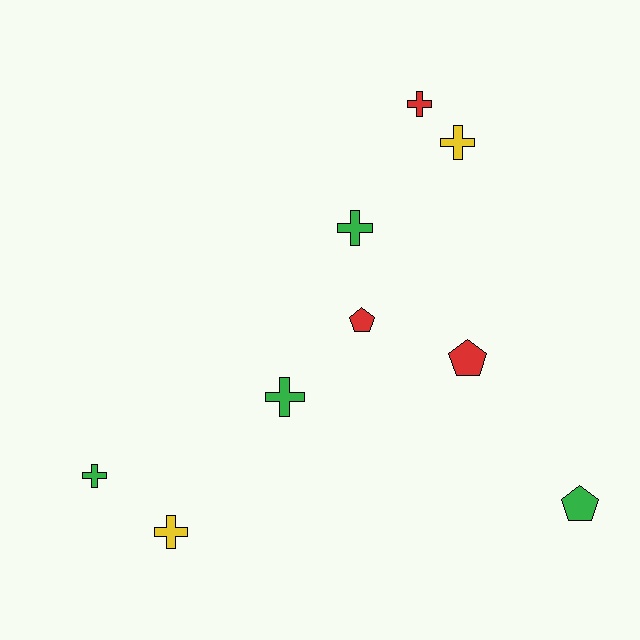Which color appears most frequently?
Green, with 4 objects.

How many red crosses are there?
There is 1 red cross.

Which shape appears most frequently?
Cross, with 6 objects.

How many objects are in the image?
There are 9 objects.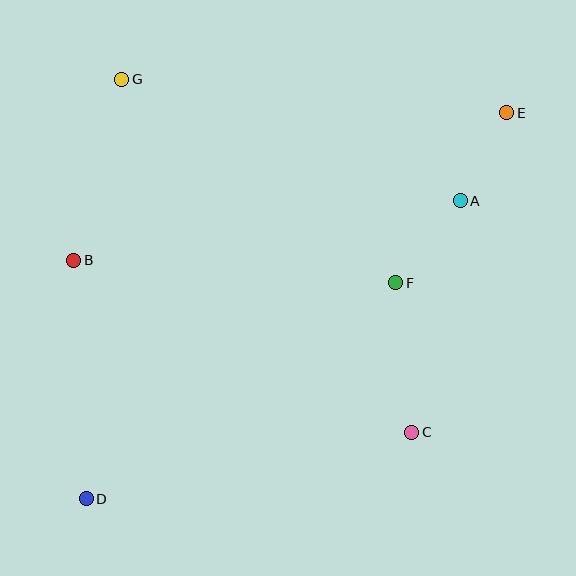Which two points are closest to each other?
Points A and E are closest to each other.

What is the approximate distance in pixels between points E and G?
The distance between E and G is approximately 386 pixels.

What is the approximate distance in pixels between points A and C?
The distance between A and C is approximately 236 pixels.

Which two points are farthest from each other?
Points D and E are farthest from each other.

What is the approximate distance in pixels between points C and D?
The distance between C and D is approximately 332 pixels.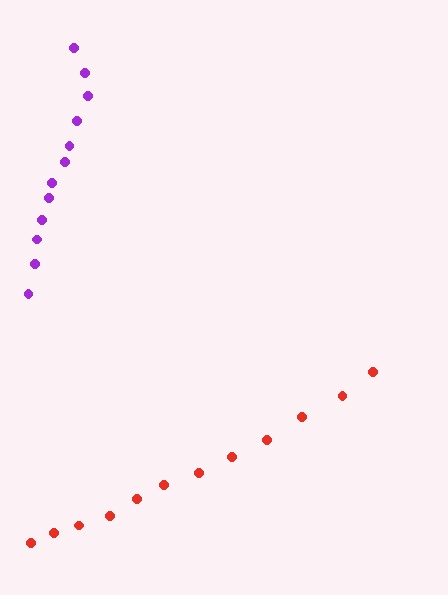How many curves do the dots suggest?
There are 2 distinct paths.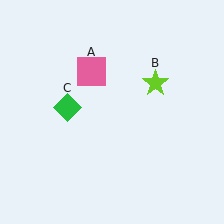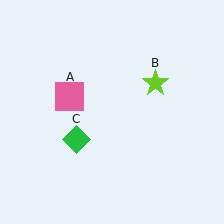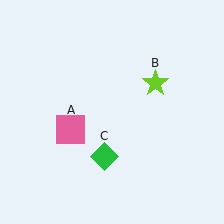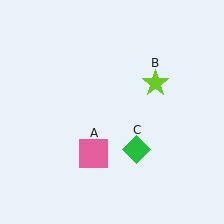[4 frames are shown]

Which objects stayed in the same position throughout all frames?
Lime star (object B) remained stationary.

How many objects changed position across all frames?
2 objects changed position: pink square (object A), green diamond (object C).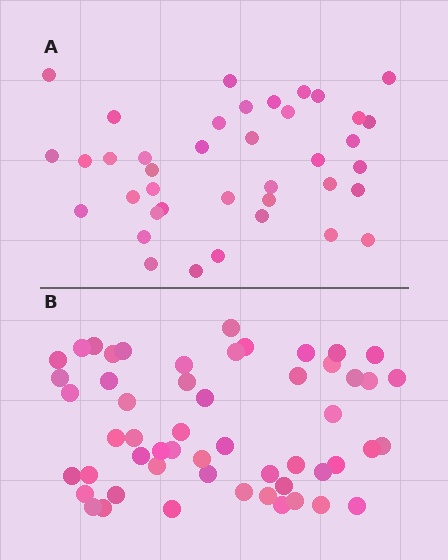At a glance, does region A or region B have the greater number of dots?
Region B (the bottom region) has more dots.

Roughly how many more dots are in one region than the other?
Region B has approximately 15 more dots than region A.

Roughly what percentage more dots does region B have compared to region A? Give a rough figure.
About 40% more.